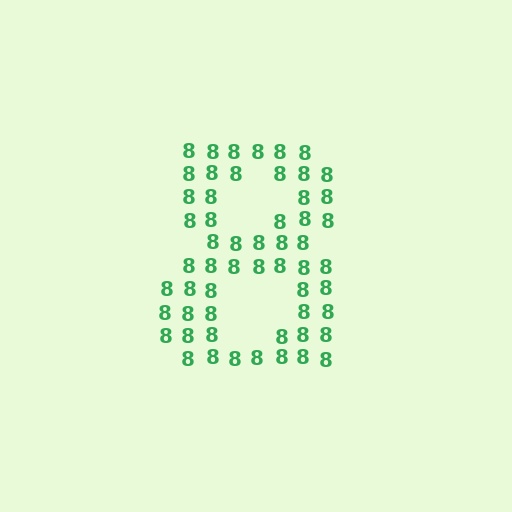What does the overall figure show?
The overall figure shows the digit 8.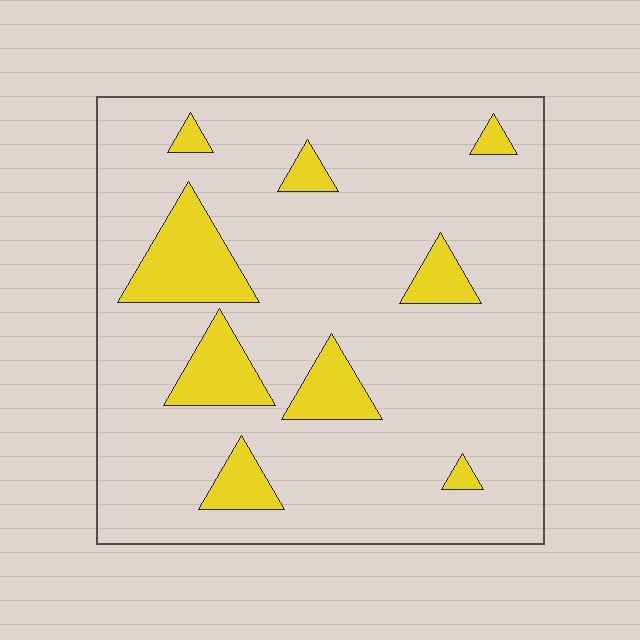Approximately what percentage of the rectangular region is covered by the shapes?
Approximately 15%.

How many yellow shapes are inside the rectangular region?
9.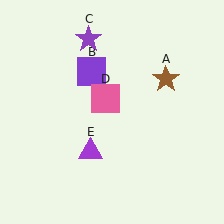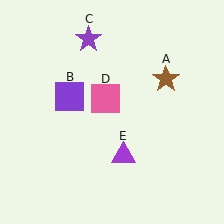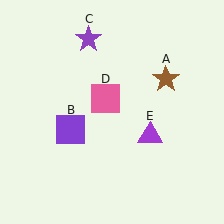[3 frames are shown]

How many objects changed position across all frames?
2 objects changed position: purple square (object B), purple triangle (object E).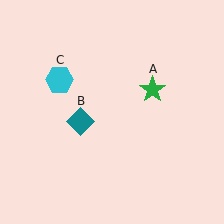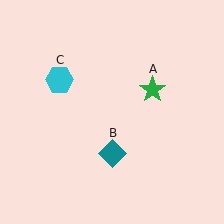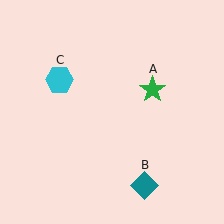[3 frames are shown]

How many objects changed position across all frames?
1 object changed position: teal diamond (object B).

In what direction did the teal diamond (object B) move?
The teal diamond (object B) moved down and to the right.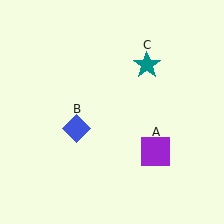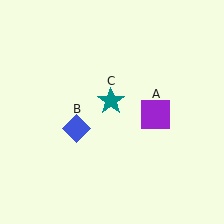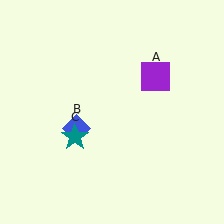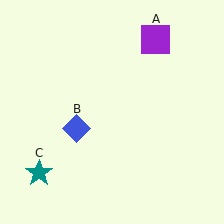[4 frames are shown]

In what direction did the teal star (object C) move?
The teal star (object C) moved down and to the left.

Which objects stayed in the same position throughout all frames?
Blue diamond (object B) remained stationary.